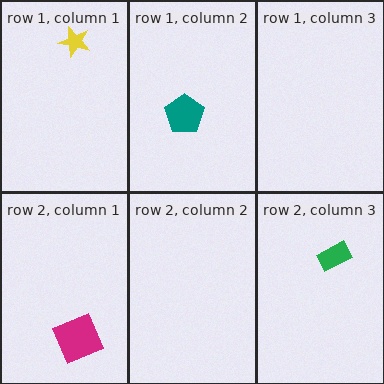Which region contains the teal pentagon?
The row 1, column 2 region.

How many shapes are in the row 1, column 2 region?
1.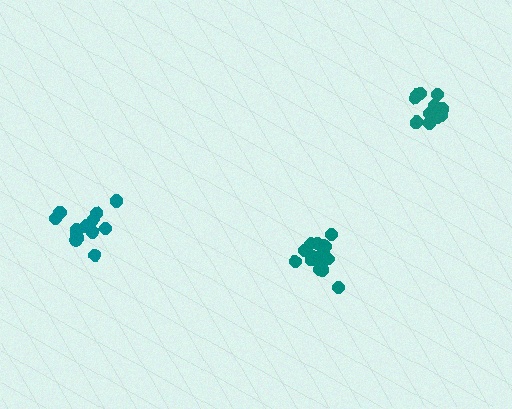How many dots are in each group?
Group 1: 16 dots, Group 2: 13 dots, Group 3: 14 dots (43 total).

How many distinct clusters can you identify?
There are 3 distinct clusters.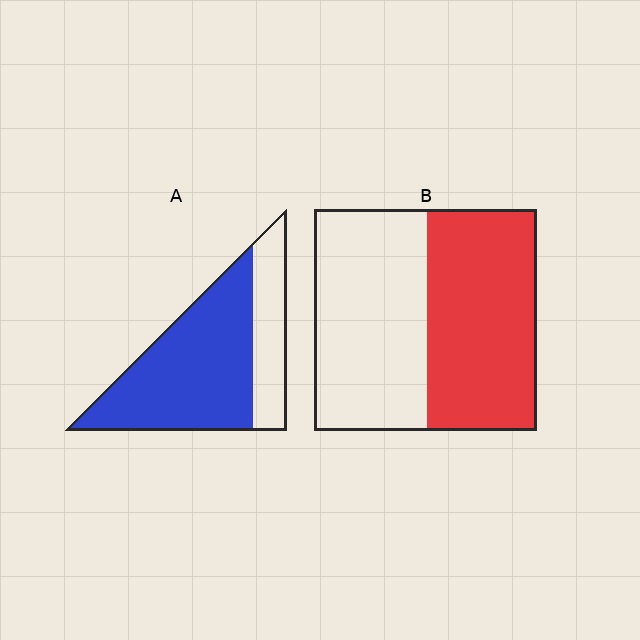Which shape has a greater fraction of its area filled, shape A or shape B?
Shape A.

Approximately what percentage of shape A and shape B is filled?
A is approximately 70% and B is approximately 50%.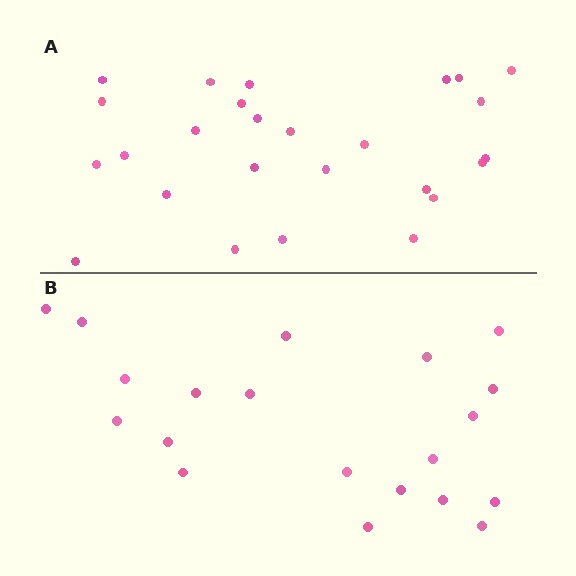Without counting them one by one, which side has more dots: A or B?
Region A (the top region) has more dots.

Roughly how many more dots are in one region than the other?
Region A has about 6 more dots than region B.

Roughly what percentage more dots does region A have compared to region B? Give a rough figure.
About 30% more.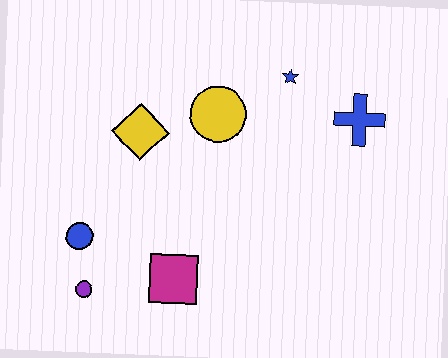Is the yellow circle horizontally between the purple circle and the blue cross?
Yes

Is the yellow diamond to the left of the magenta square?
Yes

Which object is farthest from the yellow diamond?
The blue cross is farthest from the yellow diamond.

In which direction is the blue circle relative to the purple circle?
The blue circle is above the purple circle.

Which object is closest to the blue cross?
The blue star is closest to the blue cross.